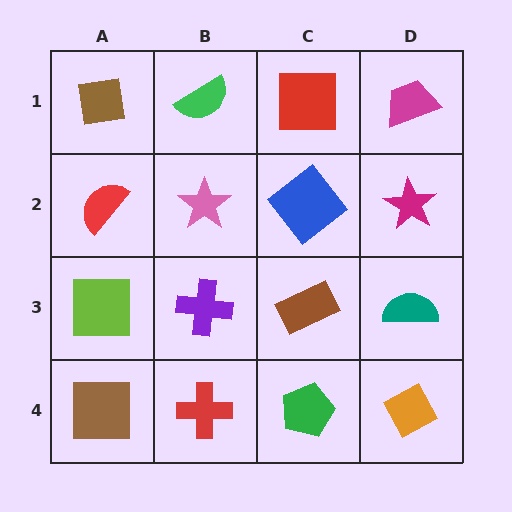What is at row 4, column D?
An orange diamond.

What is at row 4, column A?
A brown square.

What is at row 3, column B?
A purple cross.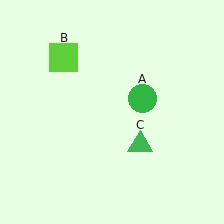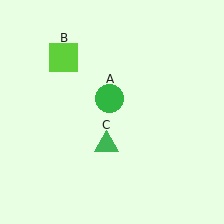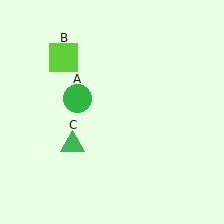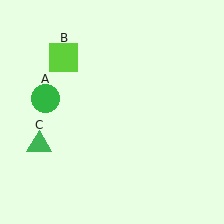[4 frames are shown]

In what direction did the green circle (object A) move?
The green circle (object A) moved left.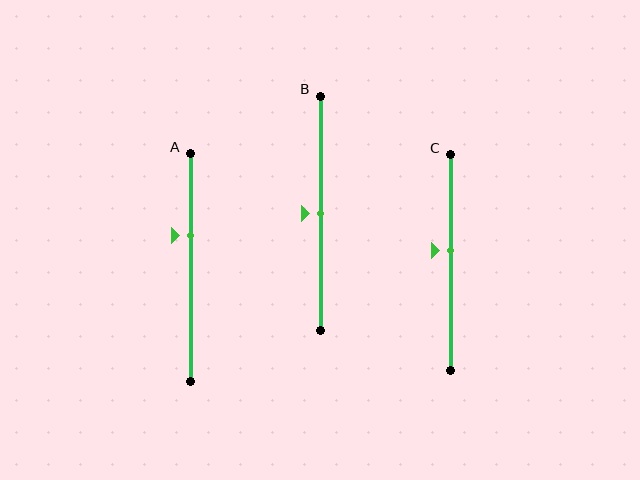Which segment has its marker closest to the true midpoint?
Segment B has its marker closest to the true midpoint.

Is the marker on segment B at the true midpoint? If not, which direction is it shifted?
Yes, the marker on segment B is at the true midpoint.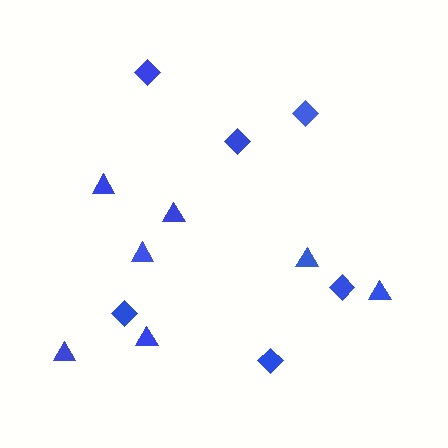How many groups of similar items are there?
There are 2 groups: one group of triangles (7) and one group of diamonds (6).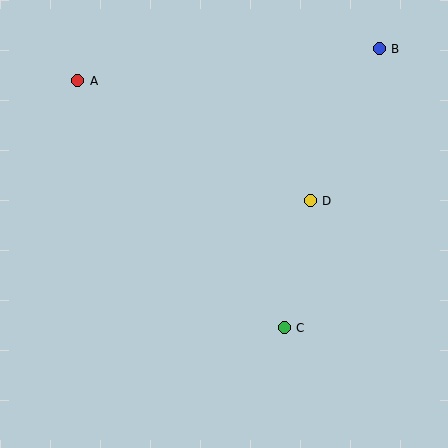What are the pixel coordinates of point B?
Point B is at (379, 49).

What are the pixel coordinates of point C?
Point C is at (284, 328).